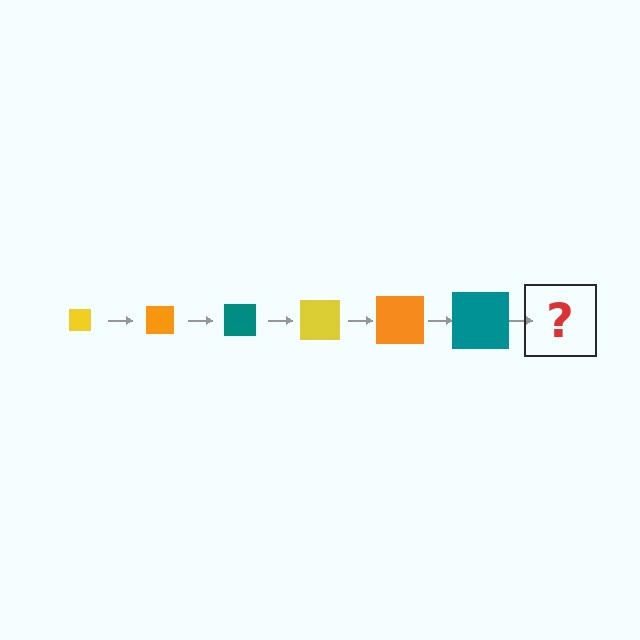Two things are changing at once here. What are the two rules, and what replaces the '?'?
The two rules are that the square grows larger each step and the color cycles through yellow, orange, and teal. The '?' should be a yellow square, larger than the previous one.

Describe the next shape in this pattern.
It should be a yellow square, larger than the previous one.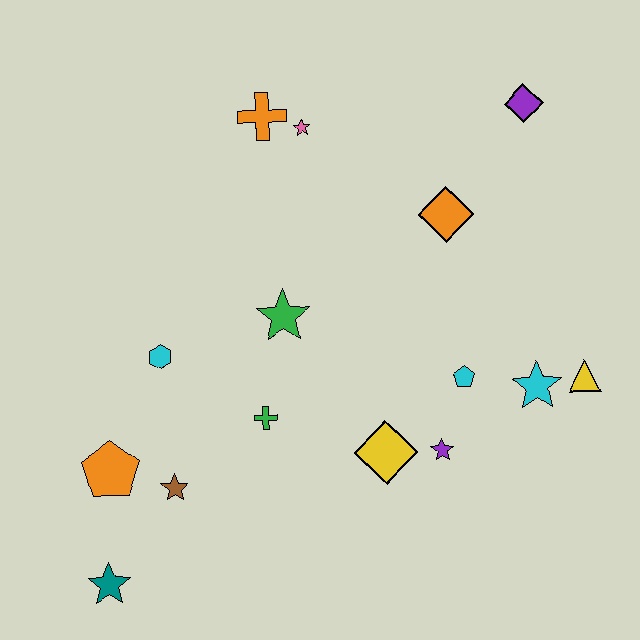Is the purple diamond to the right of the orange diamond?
Yes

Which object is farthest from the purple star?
The orange cross is farthest from the purple star.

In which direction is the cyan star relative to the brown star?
The cyan star is to the right of the brown star.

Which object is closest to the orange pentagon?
The brown star is closest to the orange pentagon.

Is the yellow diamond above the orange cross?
No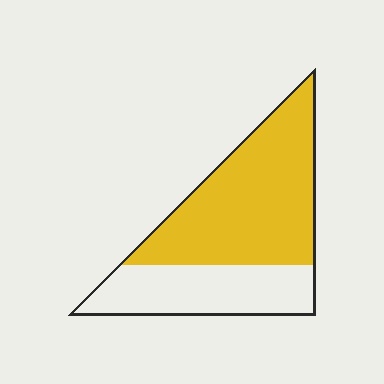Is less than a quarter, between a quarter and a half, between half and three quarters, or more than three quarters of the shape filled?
Between half and three quarters.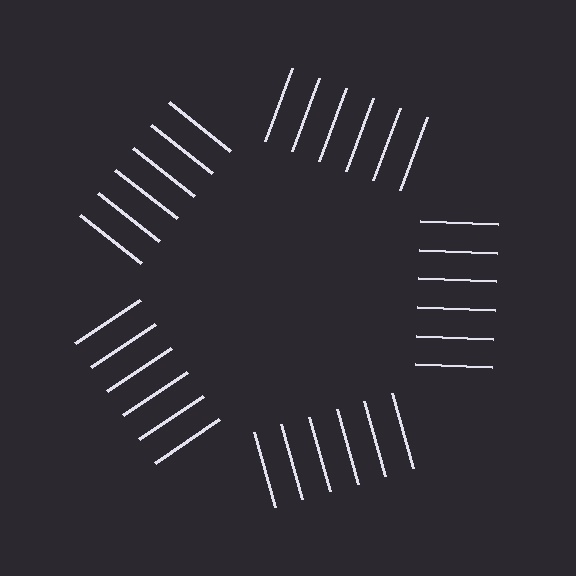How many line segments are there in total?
30 — 6 along each of the 5 edges.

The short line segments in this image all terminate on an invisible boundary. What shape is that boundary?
An illusory pentagon — the line segments terminate on its edges but no continuous stroke is drawn.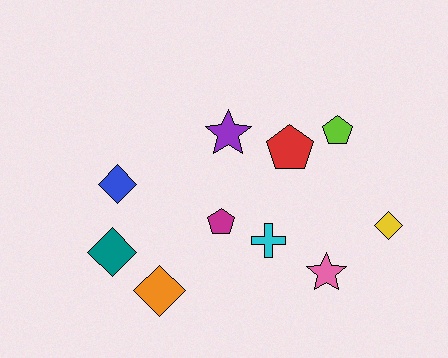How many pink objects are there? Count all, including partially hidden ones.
There is 1 pink object.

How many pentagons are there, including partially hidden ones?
There are 3 pentagons.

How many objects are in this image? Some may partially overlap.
There are 10 objects.